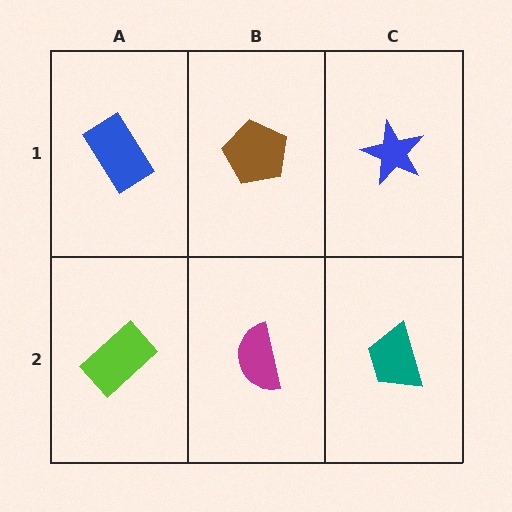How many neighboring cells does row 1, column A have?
2.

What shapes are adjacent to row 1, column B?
A magenta semicircle (row 2, column B), a blue rectangle (row 1, column A), a blue star (row 1, column C).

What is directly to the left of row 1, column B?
A blue rectangle.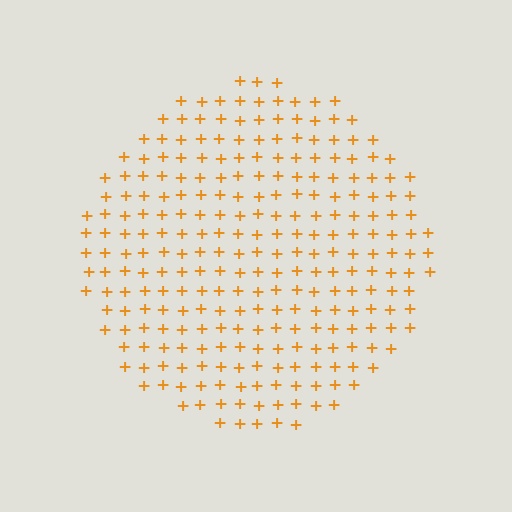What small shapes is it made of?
It is made of small plus signs.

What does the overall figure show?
The overall figure shows a circle.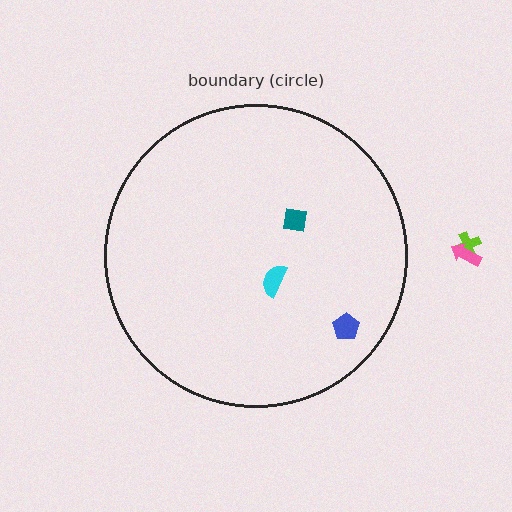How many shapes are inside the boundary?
3 inside, 2 outside.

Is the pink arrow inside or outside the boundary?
Outside.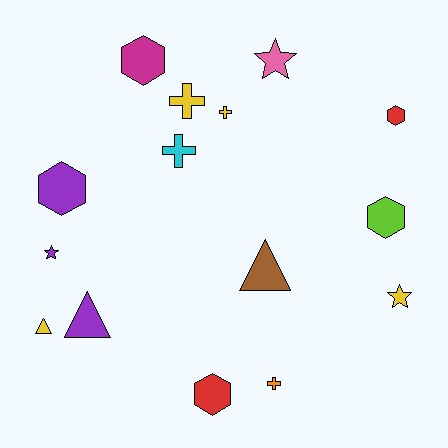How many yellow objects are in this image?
There are 4 yellow objects.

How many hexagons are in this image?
There are 5 hexagons.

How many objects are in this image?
There are 15 objects.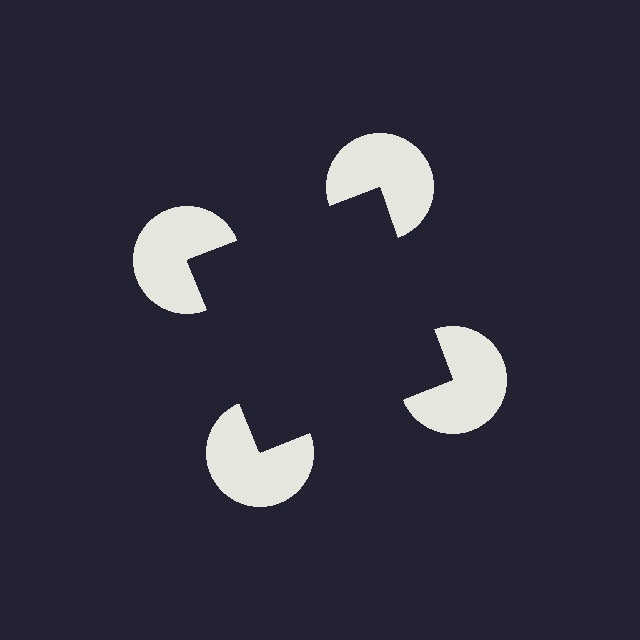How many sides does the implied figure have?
4 sides.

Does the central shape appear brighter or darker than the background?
It typically appears slightly darker than the background, even though no actual brightness change is drawn.